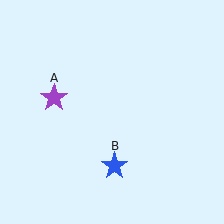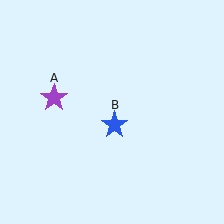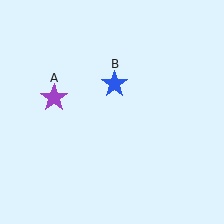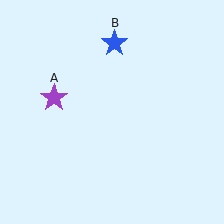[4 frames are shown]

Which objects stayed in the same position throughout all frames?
Purple star (object A) remained stationary.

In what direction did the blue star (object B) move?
The blue star (object B) moved up.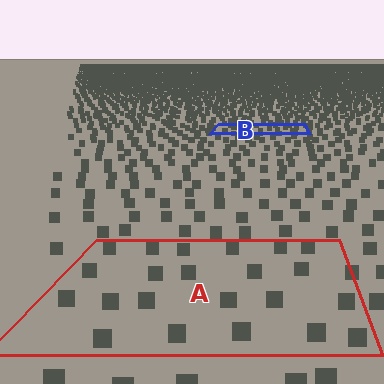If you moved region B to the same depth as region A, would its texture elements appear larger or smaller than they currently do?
They would appear larger. At a closer depth, the same texture elements are projected at a bigger on-screen size.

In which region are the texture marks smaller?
The texture marks are smaller in region B, because it is farther away.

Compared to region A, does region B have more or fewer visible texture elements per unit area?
Region B has more texture elements per unit area — they are packed more densely because it is farther away.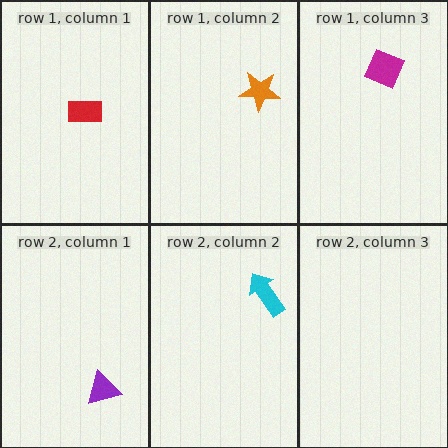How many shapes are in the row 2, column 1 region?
1.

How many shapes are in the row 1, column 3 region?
1.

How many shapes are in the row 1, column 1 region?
1.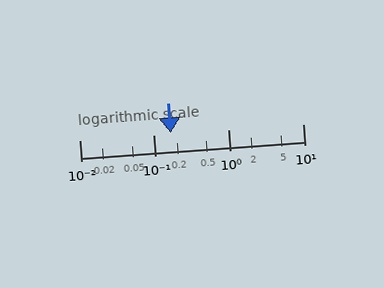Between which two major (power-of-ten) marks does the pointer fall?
The pointer is between 0.1 and 1.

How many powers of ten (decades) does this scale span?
The scale spans 3 decades, from 0.01 to 10.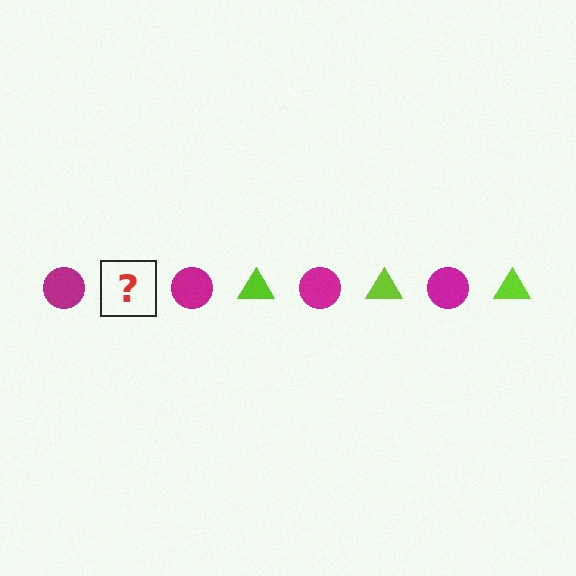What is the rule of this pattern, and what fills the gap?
The rule is that the pattern alternates between magenta circle and lime triangle. The gap should be filled with a lime triangle.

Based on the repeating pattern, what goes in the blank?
The blank should be a lime triangle.